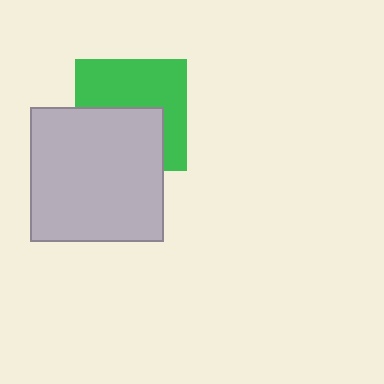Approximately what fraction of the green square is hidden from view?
Roughly 45% of the green square is hidden behind the light gray square.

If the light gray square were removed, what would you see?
You would see the complete green square.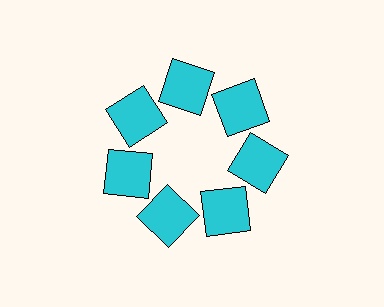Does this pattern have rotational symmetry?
Yes, this pattern has 7-fold rotational symmetry. It looks the same after rotating 51 degrees around the center.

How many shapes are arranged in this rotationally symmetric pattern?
There are 7 shapes, arranged in 7 groups of 1.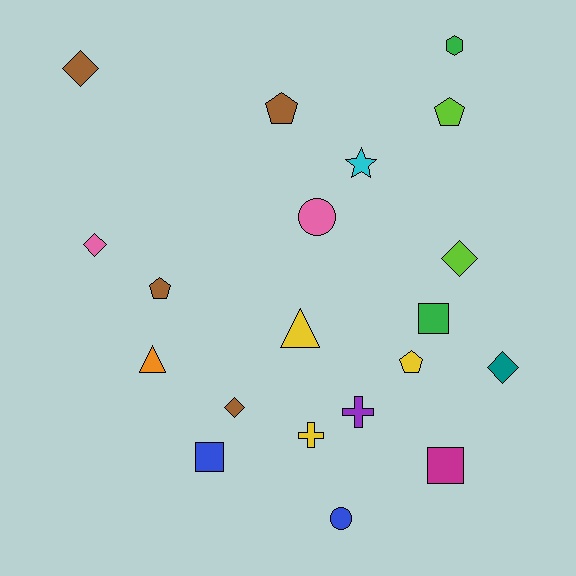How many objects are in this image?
There are 20 objects.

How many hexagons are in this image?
There is 1 hexagon.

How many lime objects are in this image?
There are 2 lime objects.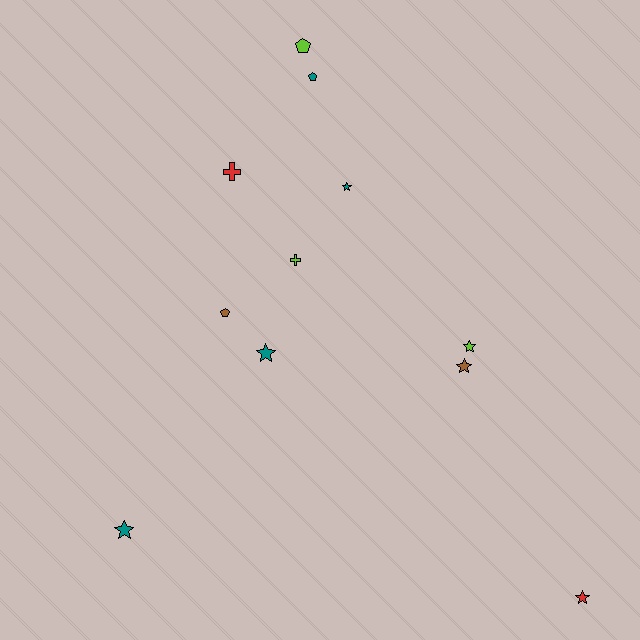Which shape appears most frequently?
Star, with 6 objects.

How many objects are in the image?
There are 11 objects.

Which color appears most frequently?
Teal, with 4 objects.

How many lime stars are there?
There is 1 lime star.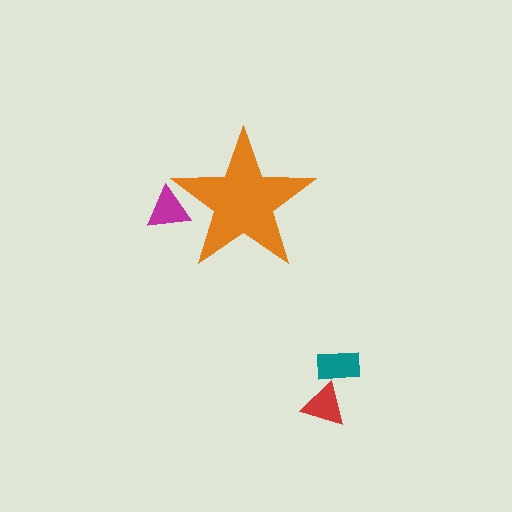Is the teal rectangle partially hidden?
No, the teal rectangle is fully visible.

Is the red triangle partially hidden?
No, the red triangle is fully visible.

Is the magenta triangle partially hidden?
Yes, the magenta triangle is partially hidden behind the orange star.